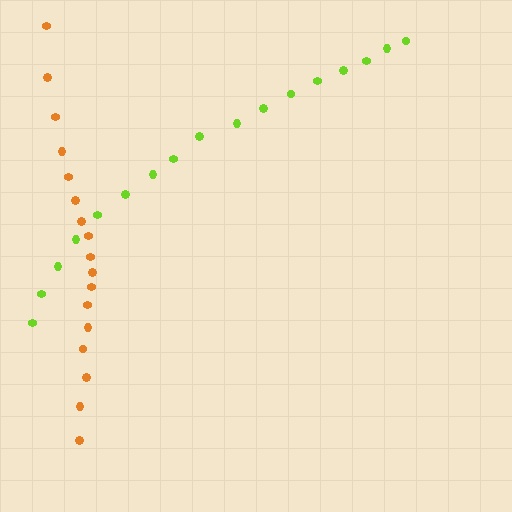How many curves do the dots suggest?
There are 2 distinct paths.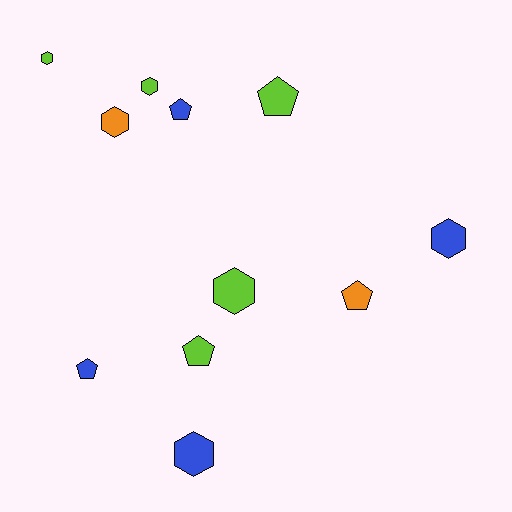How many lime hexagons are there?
There are 3 lime hexagons.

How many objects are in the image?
There are 11 objects.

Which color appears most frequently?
Lime, with 5 objects.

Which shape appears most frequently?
Hexagon, with 6 objects.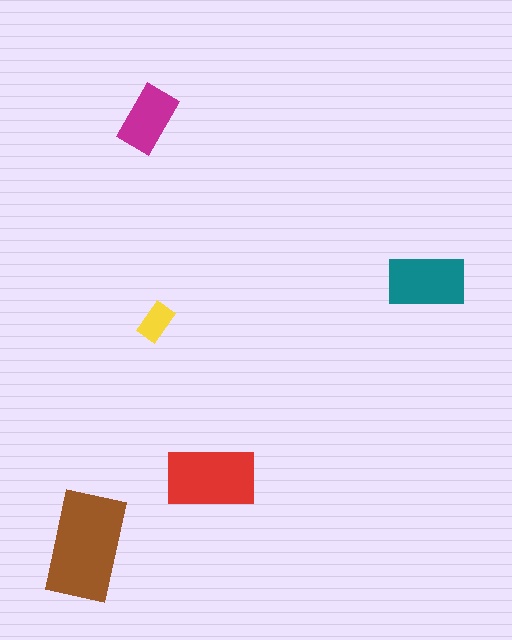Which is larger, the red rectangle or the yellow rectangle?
The red one.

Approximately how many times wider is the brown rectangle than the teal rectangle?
About 1.5 times wider.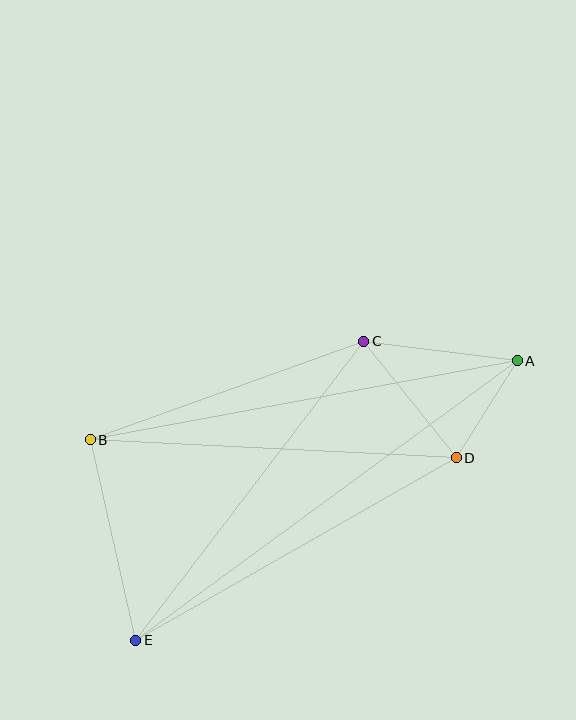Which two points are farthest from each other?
Points A and E are farthest from each other.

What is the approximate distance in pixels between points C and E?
The distance between C and E is approximately 376 pixels.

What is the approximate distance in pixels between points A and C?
The distance between A and C is approximately 155 pixels.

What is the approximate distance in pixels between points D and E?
The distance between D and E is approximately 369 pixels.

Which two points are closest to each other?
Points A and D are closest to each other.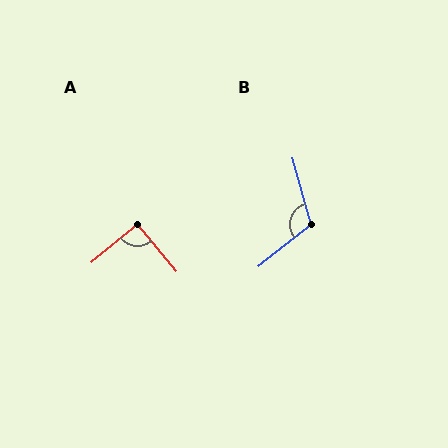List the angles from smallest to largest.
A (90°), B (113°).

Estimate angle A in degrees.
Approximately 90 degrees.